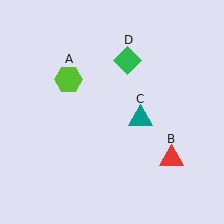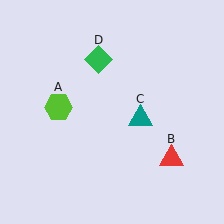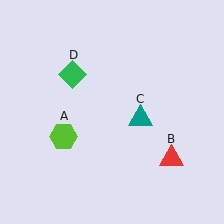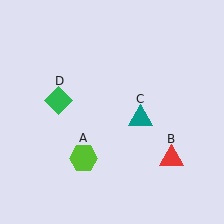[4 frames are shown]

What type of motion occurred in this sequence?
The lime hexagon (object A), green diamond (object D) rotated counterclockwise around the center of the scene.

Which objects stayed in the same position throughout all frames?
Red triangle (object B) and teal triangle (object C) remained stationary.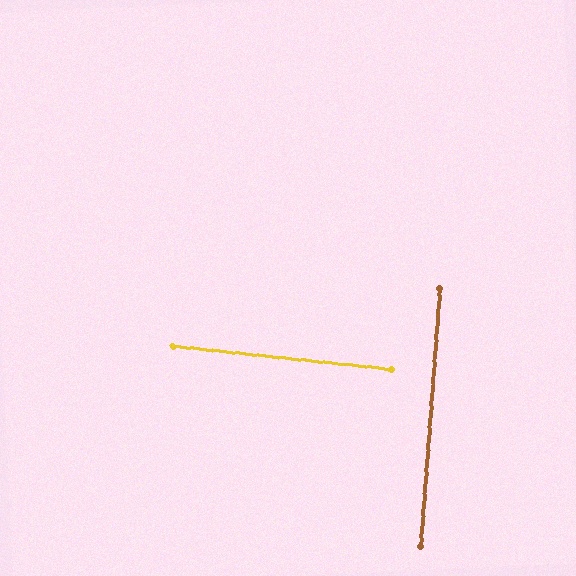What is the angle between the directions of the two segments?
Approximately 88 degrees.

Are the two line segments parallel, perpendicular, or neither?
Perpendicular — they meet at approximately 88°.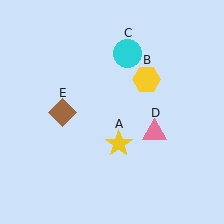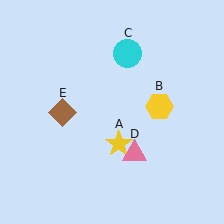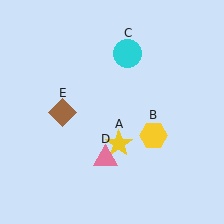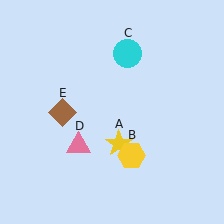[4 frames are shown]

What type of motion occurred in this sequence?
The yellow hexagon (object B), pink triangle (object D) rotated clockwise around the center of the scene.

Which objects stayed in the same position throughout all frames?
Yellow star (object A) and cyan circle (object C) and brown diamond (object E) remained stationary.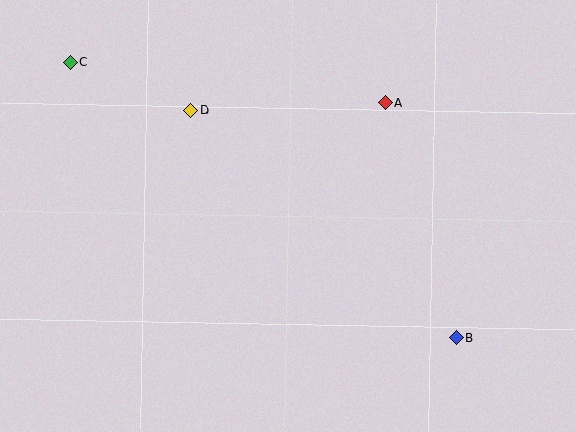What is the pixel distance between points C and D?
The distance between C and D is 130 pixels.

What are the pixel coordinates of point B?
Point B is at (456, 338).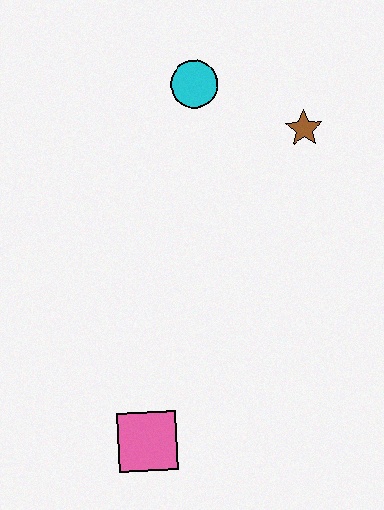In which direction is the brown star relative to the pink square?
The brown star is above the pink square.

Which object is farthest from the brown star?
The pink square is farthest from the brown star.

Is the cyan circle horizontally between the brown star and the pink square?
Yes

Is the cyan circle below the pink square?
No